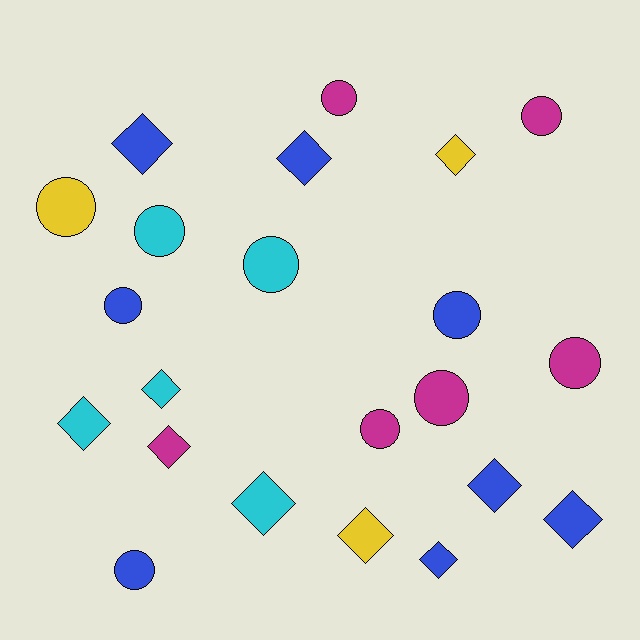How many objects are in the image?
There are 22 objects.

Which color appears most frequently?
Blue, with 8 objects.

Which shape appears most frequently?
Circle, with 11 objects.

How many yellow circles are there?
There is 1 yellow circle.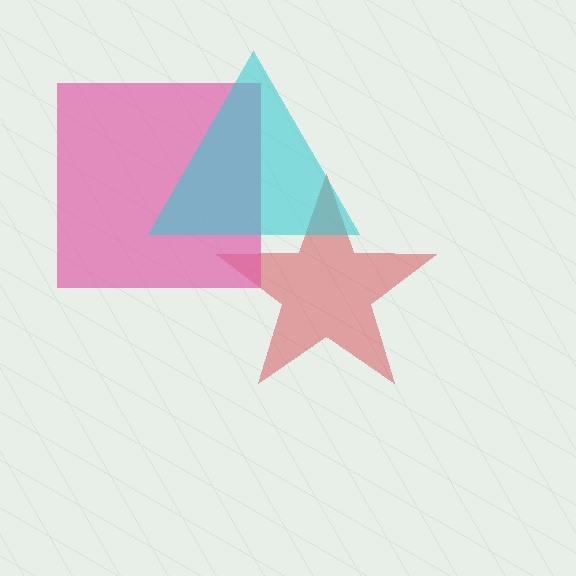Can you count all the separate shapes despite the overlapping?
Yes, there are 3 separate shapes.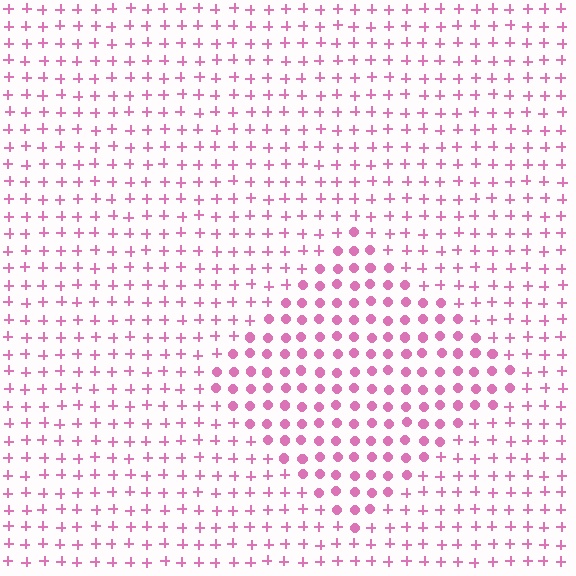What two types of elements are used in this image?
The image uses circles inside the diamond region and plus signs outside it.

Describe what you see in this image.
The image is filled with small pink elements arranged in a uniform grid. A diamond-shaped region contains circles, while the surrounding area contains plus signs. The boundary is defined purely by the change in element shape.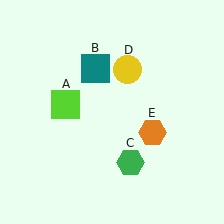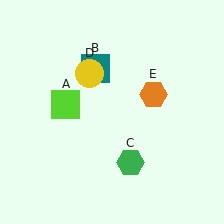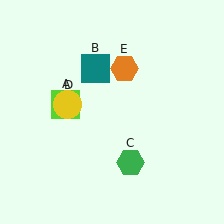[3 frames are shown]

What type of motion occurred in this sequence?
The yellow circle (object D), orange hexagon (object E) rotated counterclockwise around the center of the scene.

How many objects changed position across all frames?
2 objects changed position: yellow circle (object D), orange hexagon (object E).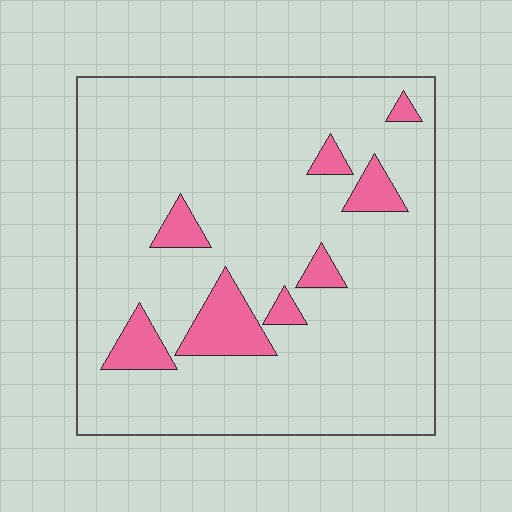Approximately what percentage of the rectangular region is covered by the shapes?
Approximately 10%.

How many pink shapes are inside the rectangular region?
8.